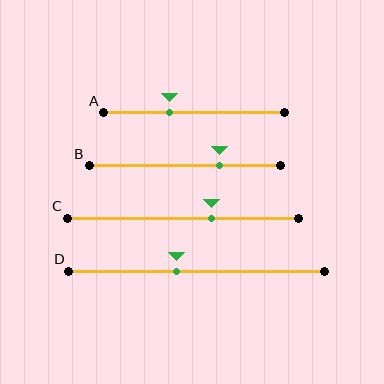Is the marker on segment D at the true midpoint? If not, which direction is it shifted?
No, the marker on segment D is shifted to the left by about 8% of the segment length.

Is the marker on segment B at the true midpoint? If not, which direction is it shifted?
No, the marker on segment B is shifted to the right by about 18% of the segment length.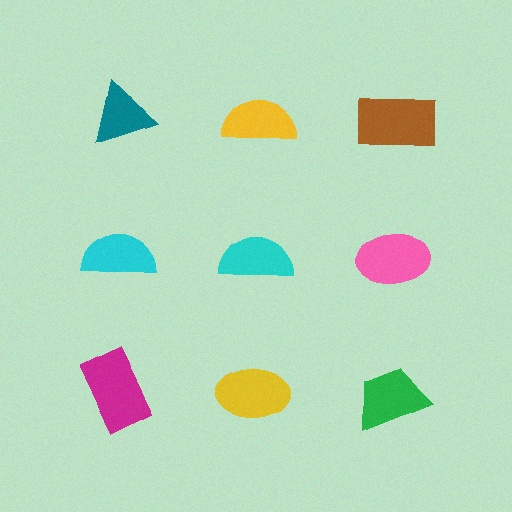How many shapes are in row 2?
3 shapes.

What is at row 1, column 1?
A teal triangle.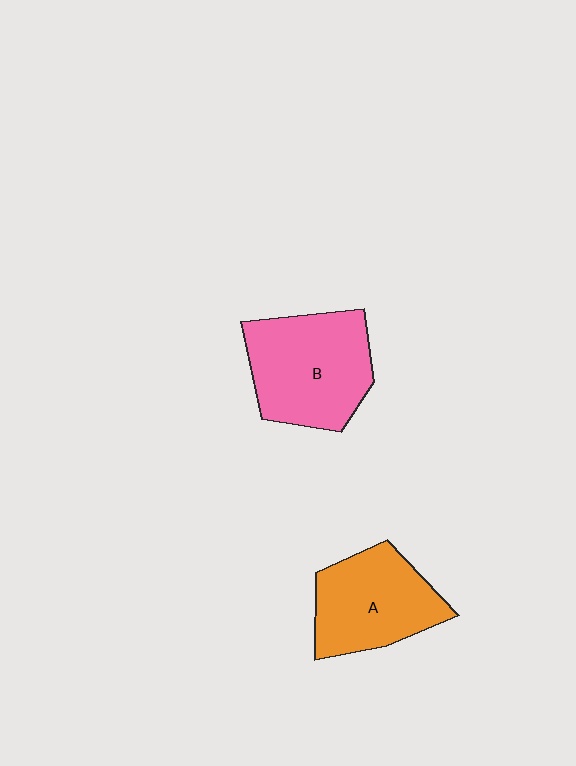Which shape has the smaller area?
Shape A (orange).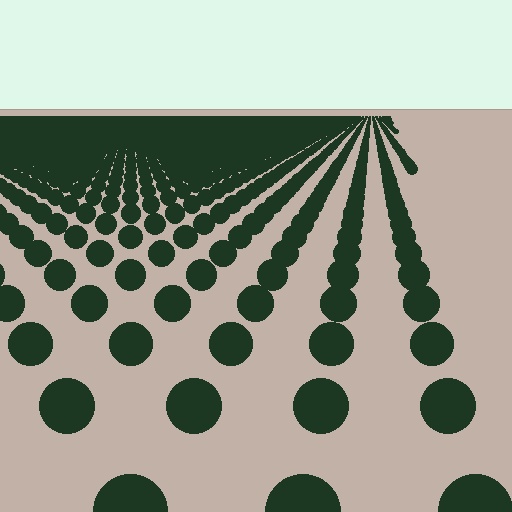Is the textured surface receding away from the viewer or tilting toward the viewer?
The surface is receding away from the viewer. Texture elements get smaller and denser toward the top.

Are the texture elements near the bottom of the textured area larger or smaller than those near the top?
Larger. Near the bottom, elements are closer to the viewer and appear at a bigger on-screen size.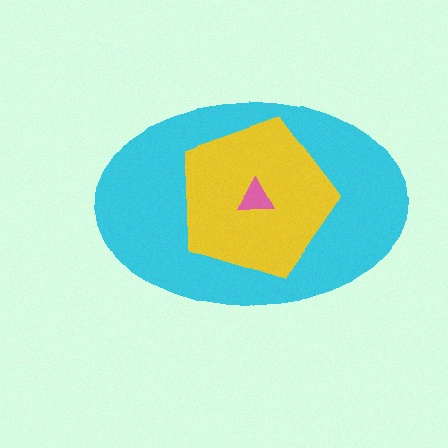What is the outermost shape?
The cyan ellipse.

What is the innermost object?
The pink triangle.